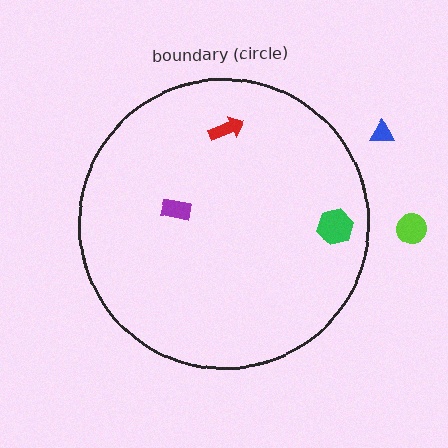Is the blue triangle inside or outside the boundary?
Outside.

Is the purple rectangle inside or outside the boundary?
Inside.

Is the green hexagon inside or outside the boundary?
Inside.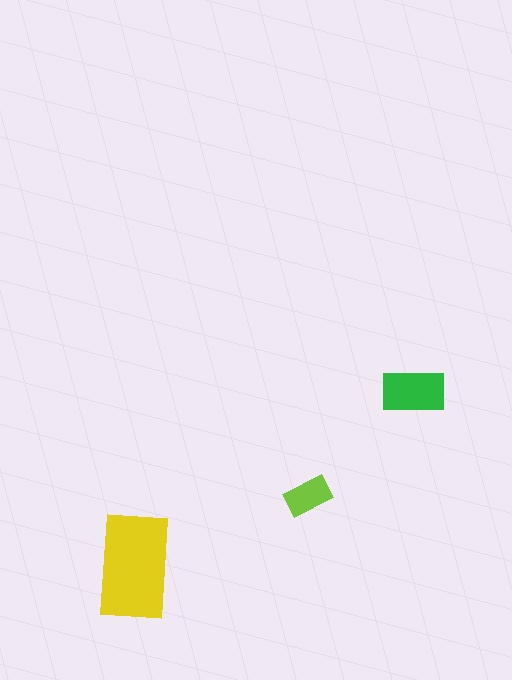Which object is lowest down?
The yellow rectangle is bottommost.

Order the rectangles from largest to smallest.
the yellow one, the green one, the lime one.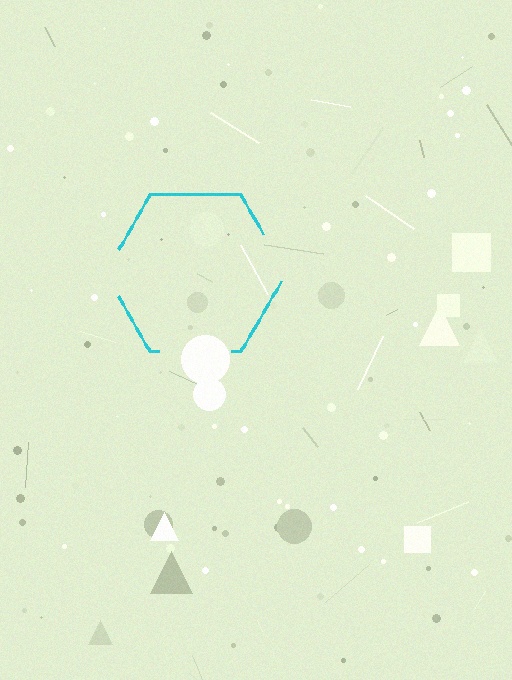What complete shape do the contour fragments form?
The contour fragments form a hexagon.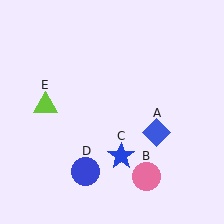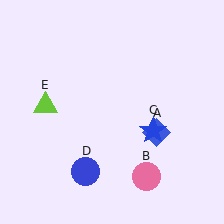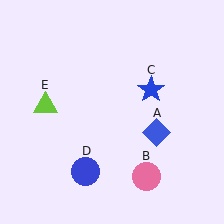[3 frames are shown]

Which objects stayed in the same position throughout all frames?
Blue diamond (object A) and pink circle (object B) and blue circle (object D) and lime triangle (object E) remained stationary.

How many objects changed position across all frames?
1 object changed position: blue star (object C).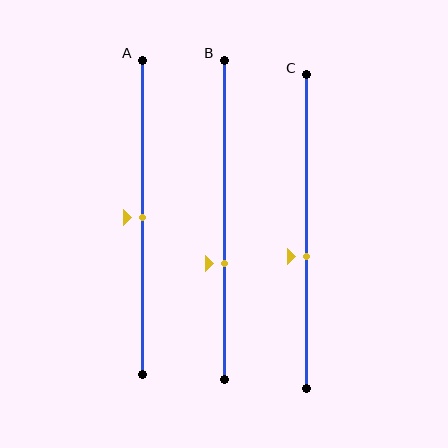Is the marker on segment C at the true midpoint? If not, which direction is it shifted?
No, the marker on segment C is shifted downward by about 8% of the segment length.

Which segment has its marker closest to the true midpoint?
Segment A has its marker closest to the true midpoint.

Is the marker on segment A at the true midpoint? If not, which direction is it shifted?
Yes, the marker on segment A is at the true midpoint.